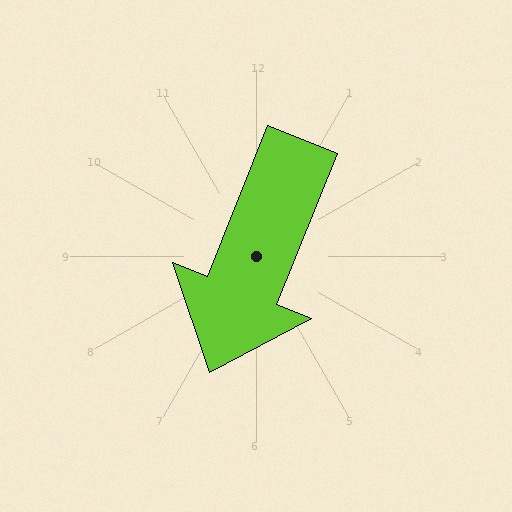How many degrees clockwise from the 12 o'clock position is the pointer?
Approximately 202 degrees.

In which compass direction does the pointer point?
South.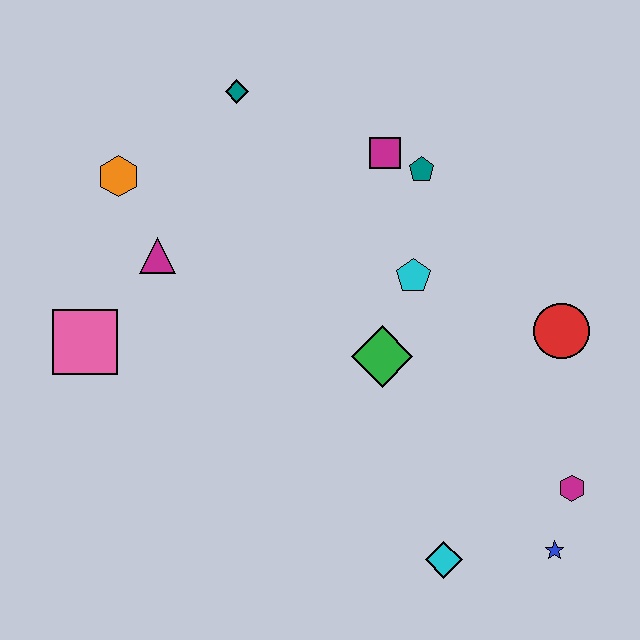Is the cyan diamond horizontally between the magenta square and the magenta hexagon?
Yes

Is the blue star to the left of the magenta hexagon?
Yes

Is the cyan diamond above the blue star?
No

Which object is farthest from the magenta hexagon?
The orange hexagon is farthest from the magenta hexagon.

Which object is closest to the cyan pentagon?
The green diamond is closest to the cyan pentagon.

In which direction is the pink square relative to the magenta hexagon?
The pink square is to the left of the magenta hexagon.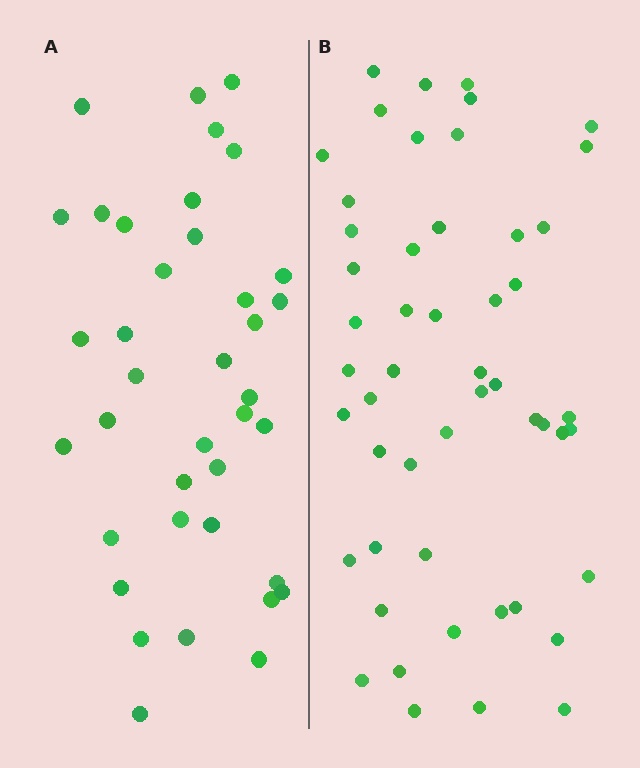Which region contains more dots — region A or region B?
Region B (the right region) has more dots.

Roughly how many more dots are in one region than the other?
Region B has approximately 15 more dots than region A.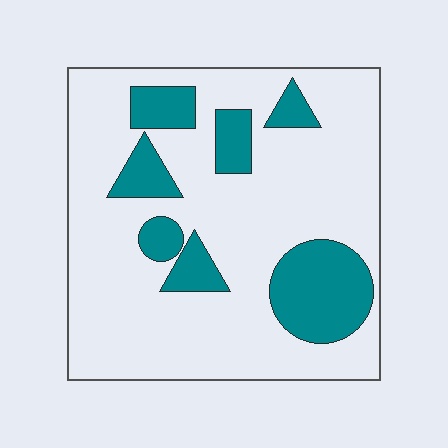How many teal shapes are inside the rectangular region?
7.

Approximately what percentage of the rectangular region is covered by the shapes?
Approximately 20%.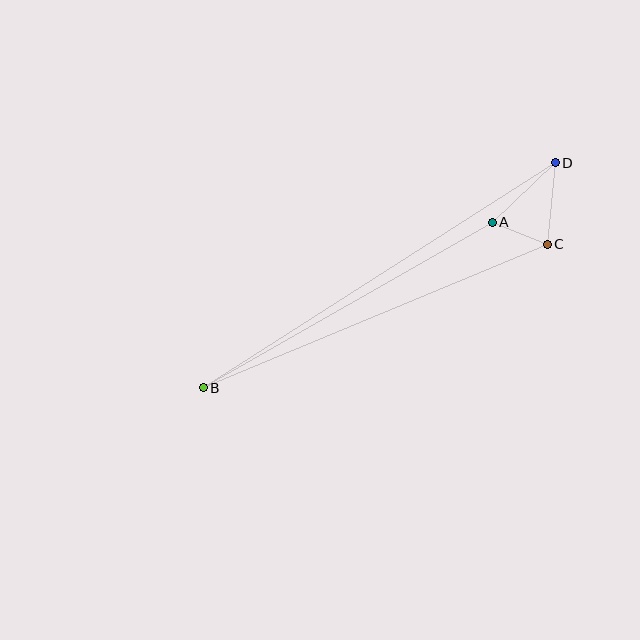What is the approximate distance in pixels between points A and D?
The distance between A and D is approximately 87 pixels.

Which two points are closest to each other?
Points A and C are closest to each other.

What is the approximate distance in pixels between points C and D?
The distance between C and D is approximately 82 pixels.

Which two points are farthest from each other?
Points B and D are farthest from each other.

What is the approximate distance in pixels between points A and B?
The distance between A and B is approximately 333 pixels.